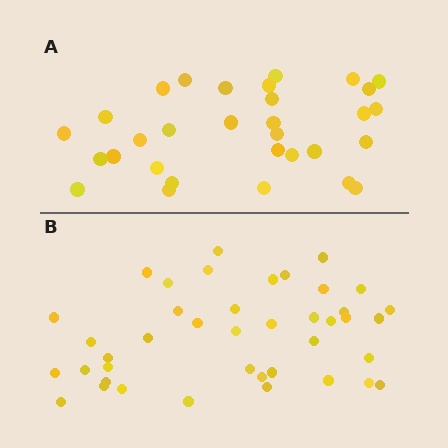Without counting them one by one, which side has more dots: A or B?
Region B (the bottom region) has more dots.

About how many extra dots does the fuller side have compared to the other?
Region B has roughly 10 or so more dots than region A.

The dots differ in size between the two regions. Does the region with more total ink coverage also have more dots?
No. Region A has more total ink coverage because its dots are larger, but region B actually contains more individual dots. Total area can be misleading — the number of items is what matters here.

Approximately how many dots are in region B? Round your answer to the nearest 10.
About 40 dots. (The exact count is 41, which rounds to 40.)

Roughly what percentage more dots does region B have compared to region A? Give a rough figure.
About 30% more.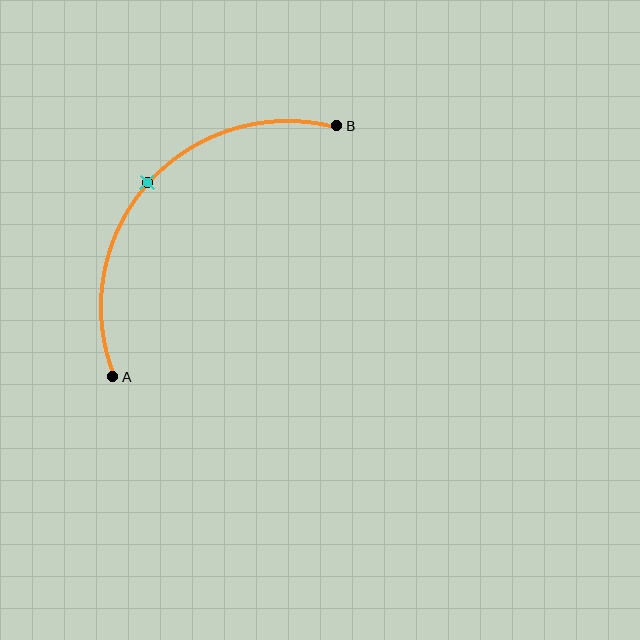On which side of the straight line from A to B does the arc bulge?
The arc bulges above and to the left of the straight line connecting A and B.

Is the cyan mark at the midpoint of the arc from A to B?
Yes. The cyan mark lies on the arc at equal arc-length from both A and B — it is the arc midpoint.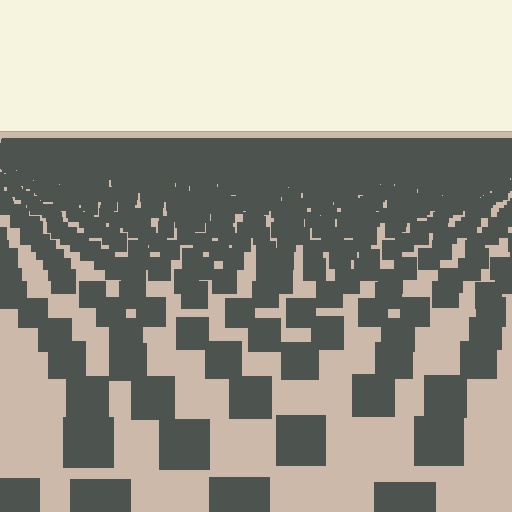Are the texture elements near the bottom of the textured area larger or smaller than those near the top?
Larger. Near the bottom, elements are closer to the viewer and appear at a bigger on-screen size.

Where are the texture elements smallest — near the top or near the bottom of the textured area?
Near the top.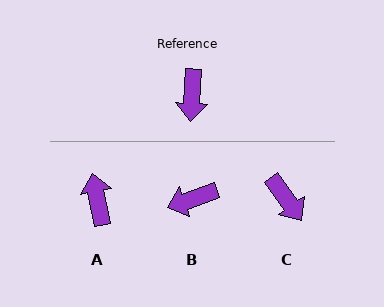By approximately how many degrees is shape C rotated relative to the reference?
Approximately 38 degrees counter-clockwise.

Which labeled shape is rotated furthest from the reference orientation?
A, about 165 degrees away.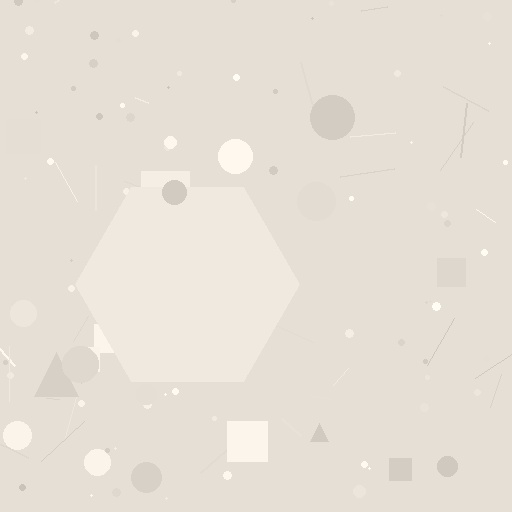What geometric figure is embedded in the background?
A hexagon is embedded in the background.